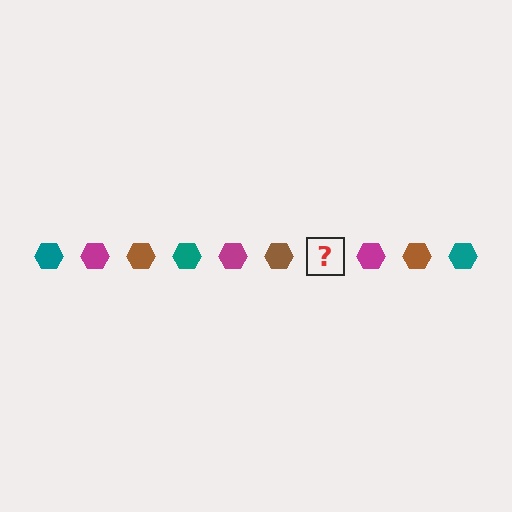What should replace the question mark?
The question mark should be replaced with a teal hexagon.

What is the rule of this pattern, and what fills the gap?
The rule is that the pattern cycles through teal, magenta, brown hexagons. The gap should be filled with a teal hexagon.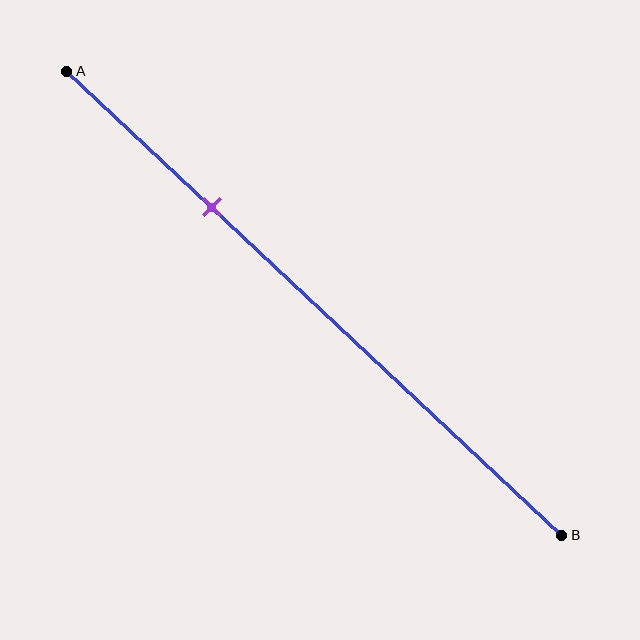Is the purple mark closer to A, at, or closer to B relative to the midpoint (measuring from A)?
The purple mark is closer to point A than the midpoint of segment AB.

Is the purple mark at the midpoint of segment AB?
No, the mark is at about 30% from A, not at the 50% midpoint.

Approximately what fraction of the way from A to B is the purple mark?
The purple mark is approximately 30% of the way from A to B.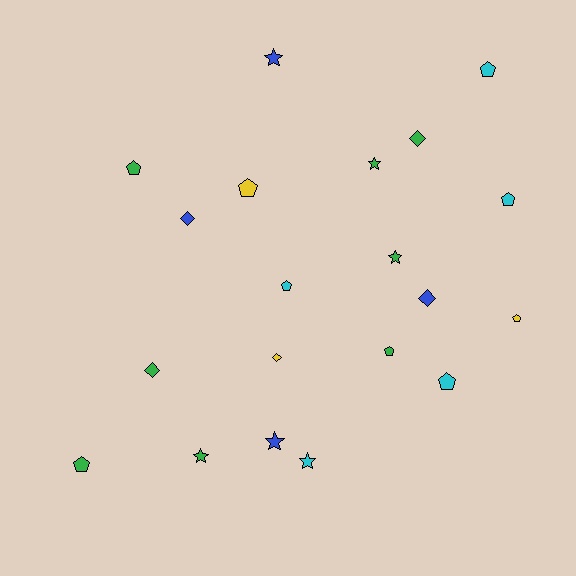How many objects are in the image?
There are 20 objects.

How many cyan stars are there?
There is 1 cyan star.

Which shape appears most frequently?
Pentagon, with 9 objects.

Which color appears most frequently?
Green, with 8 objects.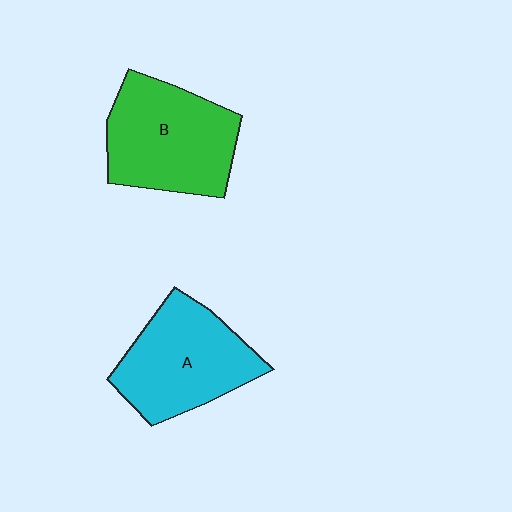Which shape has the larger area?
Shape B (green).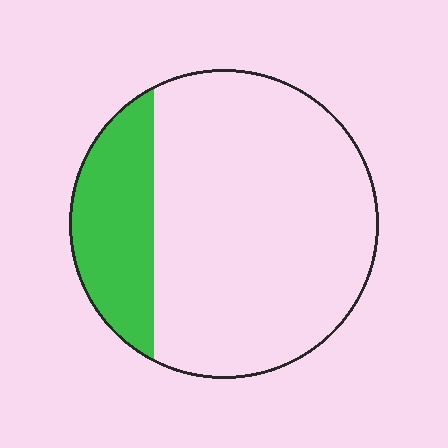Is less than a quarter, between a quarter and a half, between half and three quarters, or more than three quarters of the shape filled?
Less than a quarter.